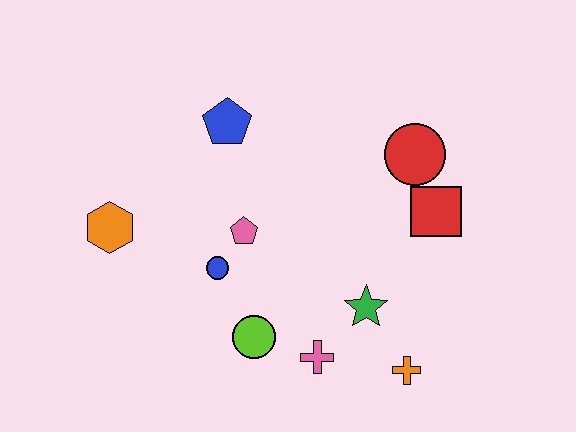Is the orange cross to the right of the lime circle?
Yes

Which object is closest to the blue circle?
The pink pentagon is closest to the blue circle.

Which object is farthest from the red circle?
The orange hexagon is farthest from the red circle.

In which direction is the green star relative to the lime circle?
The green star is to the right of the lime circle.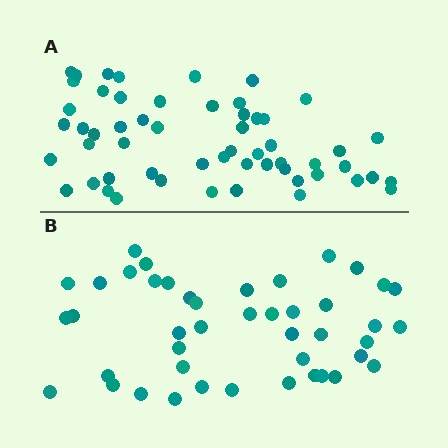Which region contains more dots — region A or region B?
Region A (the top region) has more dots.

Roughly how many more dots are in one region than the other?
Region A has roughly 12 or so more dots than region B.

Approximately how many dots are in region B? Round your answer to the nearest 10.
About 40 dots. (The exact count is 44, which rounds to 40.)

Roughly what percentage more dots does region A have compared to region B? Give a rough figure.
About 25% more.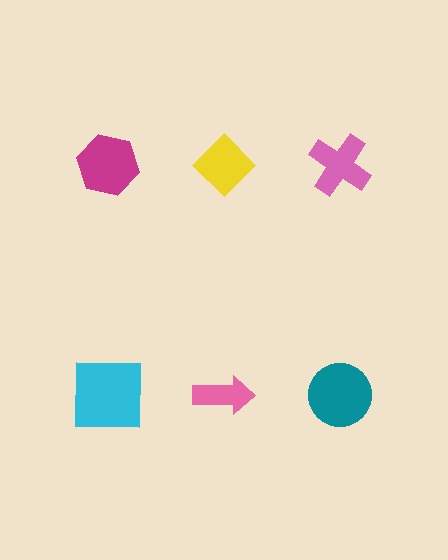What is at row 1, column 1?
A magenta hexagon.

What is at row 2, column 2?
A pink arrow.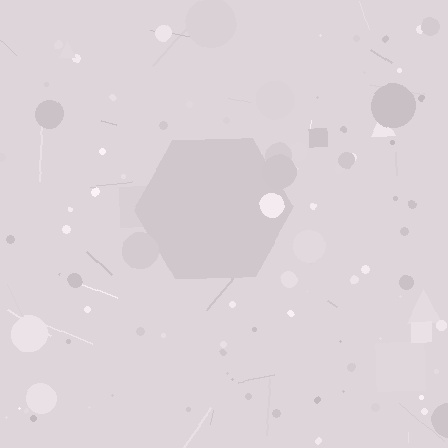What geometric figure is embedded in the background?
A hexagon is embedded in the background.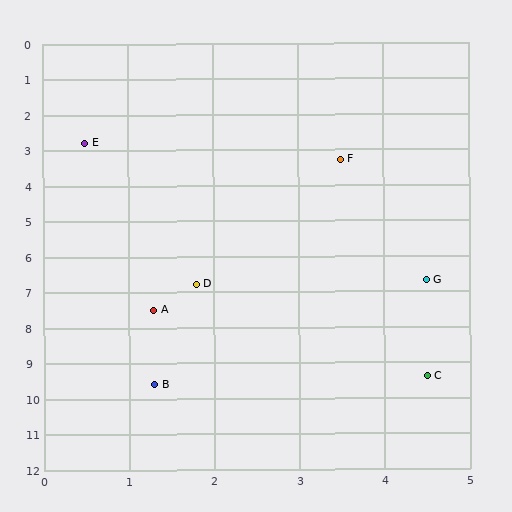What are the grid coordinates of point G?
Point G is at approximately (4.5, 6.7).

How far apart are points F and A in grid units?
Points F and A are about 4.7 grid units apart.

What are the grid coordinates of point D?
Point D is at approximately (1.8, 6.8).